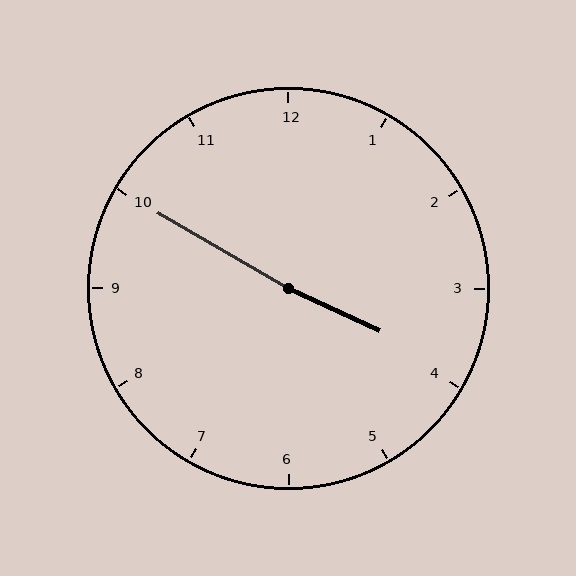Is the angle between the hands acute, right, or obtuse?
It is obtuse.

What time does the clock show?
3:50.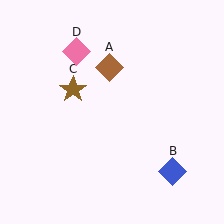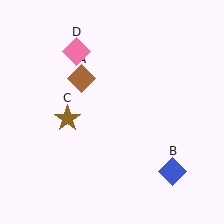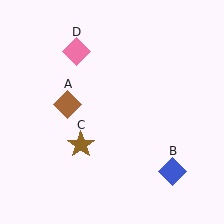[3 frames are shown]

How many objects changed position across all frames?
2 objects changed position: brown diamond (object A), brown star (object C).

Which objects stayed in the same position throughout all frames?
Blue diamond (object B) and pink diamond (object D) remained stationary.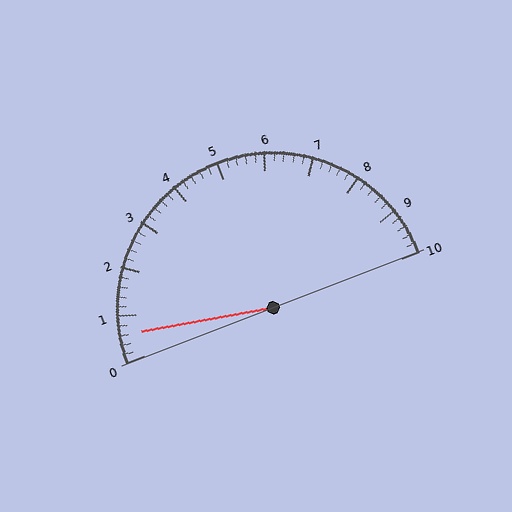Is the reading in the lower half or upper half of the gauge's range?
The reading is in the lower half of the range (0 to 10).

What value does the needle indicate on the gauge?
The needle indicates approximately 0.6.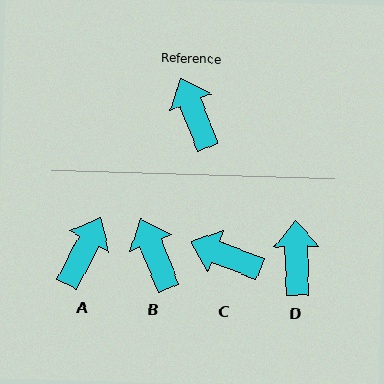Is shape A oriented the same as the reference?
No, it is off by about 49 degrees.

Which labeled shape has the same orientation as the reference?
B.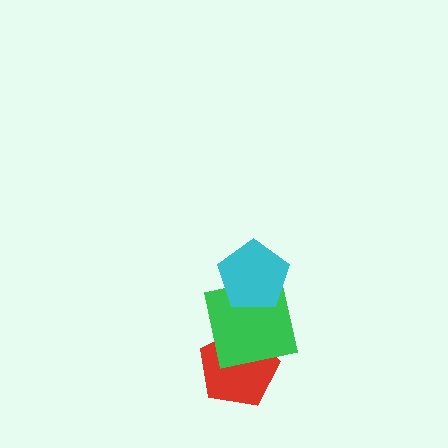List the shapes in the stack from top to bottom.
From top to bottom: the cyan pentagon, the green square, the red pentagon.